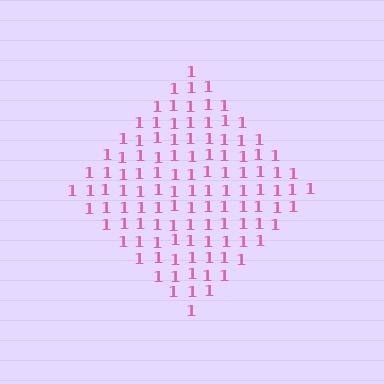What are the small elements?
The small elements are digit 1's.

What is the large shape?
The large shape is a diamond.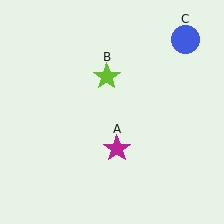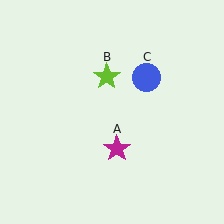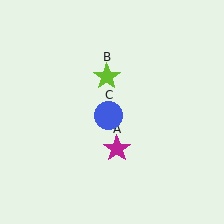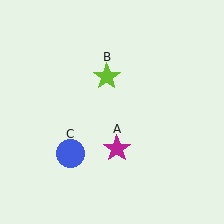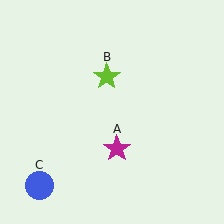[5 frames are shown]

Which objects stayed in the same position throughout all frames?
Magenta star (object A) and lime star (object B) remained stationary.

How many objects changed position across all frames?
1 object changed position: blue circle (object C).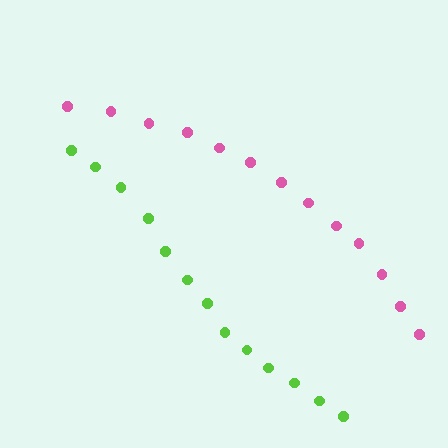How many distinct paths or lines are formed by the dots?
There are 2 distinct paths.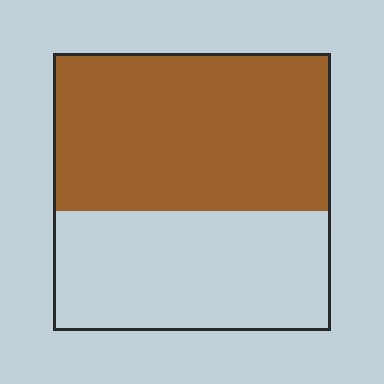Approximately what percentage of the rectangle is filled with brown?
Approximately 55%.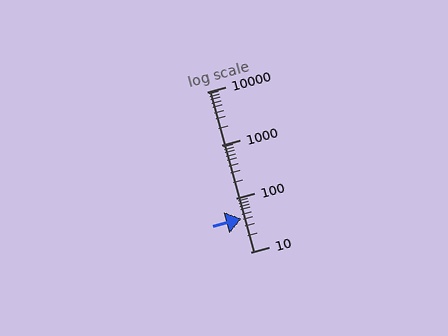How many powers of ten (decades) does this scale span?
The scale spans 3 decades, from 10 to 10000.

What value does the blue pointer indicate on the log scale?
The pointer indicates approximately 42.